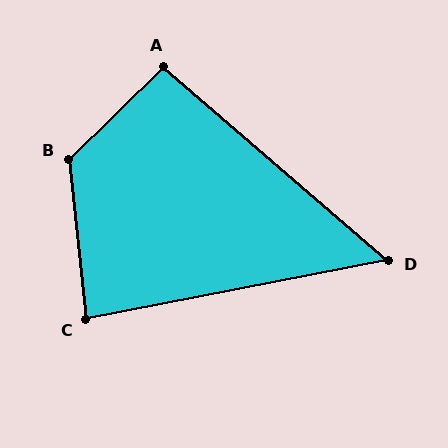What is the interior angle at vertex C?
Approximately 85 degrees (acute).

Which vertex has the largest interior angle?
B, at approximately 128 degrees.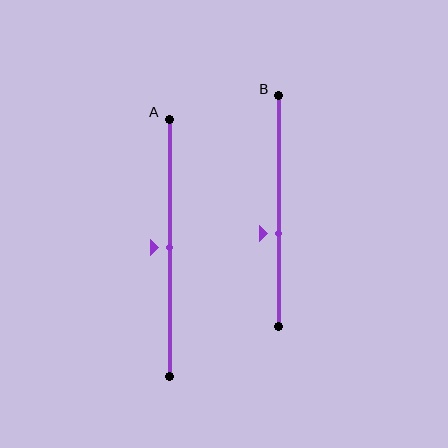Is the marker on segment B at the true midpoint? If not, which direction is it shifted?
No, the marker on segment B is shifted downward by about 10% of the segment length.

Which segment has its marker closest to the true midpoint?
Segment A has its marker closest to the true midpoint.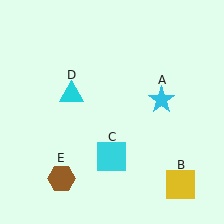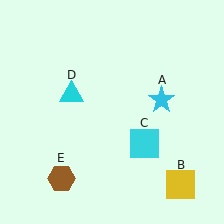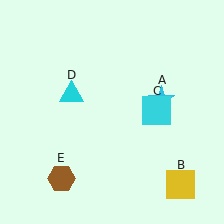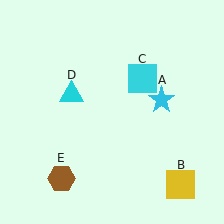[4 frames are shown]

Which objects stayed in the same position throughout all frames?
Cyan star (object A) and yellow square (object B) and cyan triangle (object D) and brown hexagon (object E) remained stationary.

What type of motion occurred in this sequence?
The cyan square (object C) rotated counterclockwise around the center of the scene.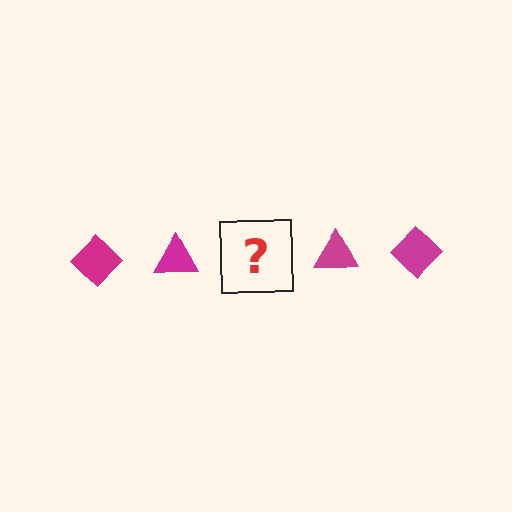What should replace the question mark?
The question mark should be replaced with a magenta diamond.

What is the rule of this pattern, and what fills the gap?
The rule is that the pattern cycles through diamond, triangle shapes in magenta. The gap should be filled with a magenta diamond.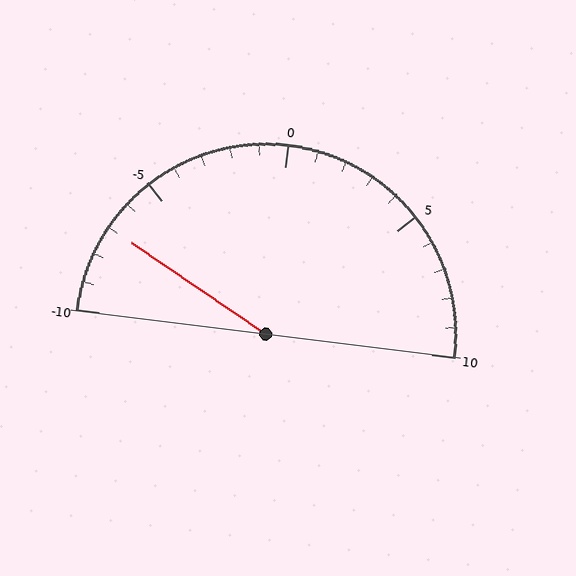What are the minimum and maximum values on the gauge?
The gauge ranges from -10 to 10.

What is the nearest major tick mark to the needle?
The nearest major tick mark is -5.